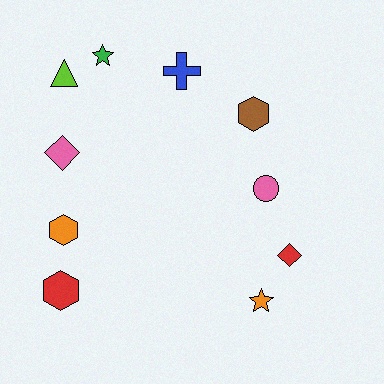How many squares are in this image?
There are no squares.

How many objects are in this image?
There are 10 objects.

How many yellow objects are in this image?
There are no yellow objects.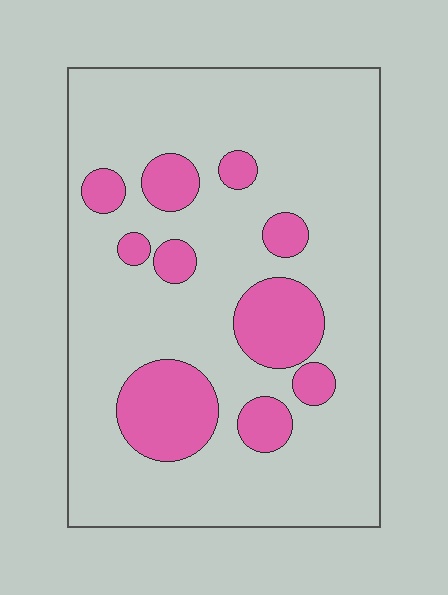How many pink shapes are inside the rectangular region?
10.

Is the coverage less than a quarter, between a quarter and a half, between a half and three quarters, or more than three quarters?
Less than a quarter.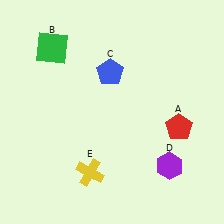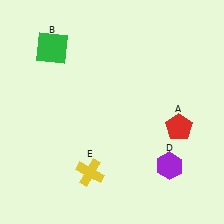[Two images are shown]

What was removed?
The blue pentagon (C) was removed in Image 2.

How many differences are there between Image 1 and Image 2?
There is 1 difference between the two images.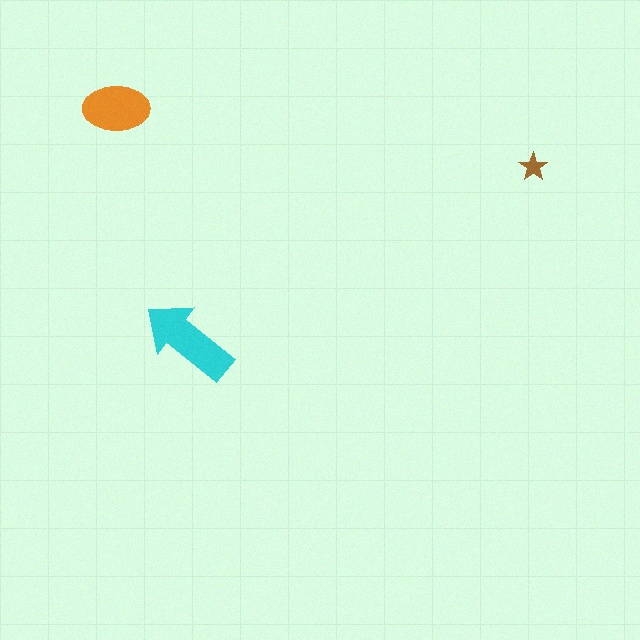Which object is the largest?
The cyan arrow.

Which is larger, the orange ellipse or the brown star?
The orange ellipse.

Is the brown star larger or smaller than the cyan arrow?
Smaller.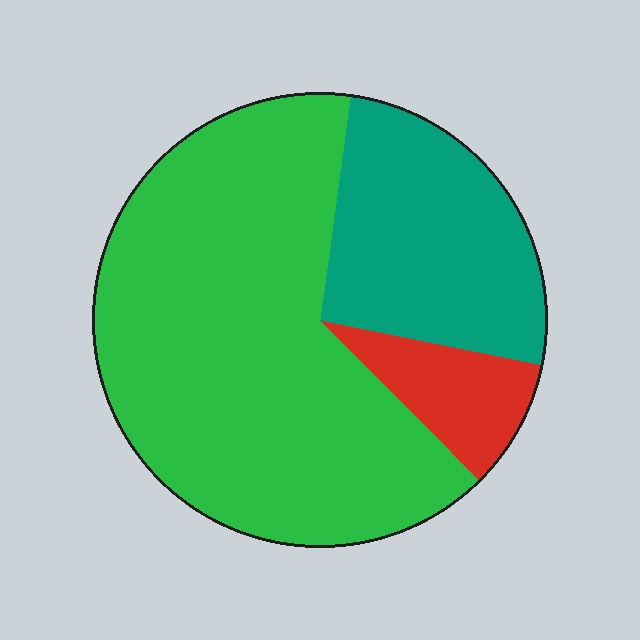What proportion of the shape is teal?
Teal covers 26% of the shape.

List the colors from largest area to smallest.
From largest to smallest: green, teal, red.